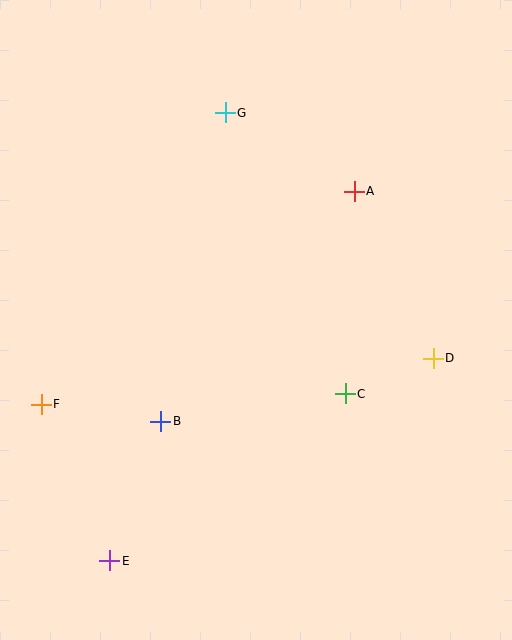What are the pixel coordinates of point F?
Point F is at (41, 404).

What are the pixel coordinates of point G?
Point G is at (225, 113).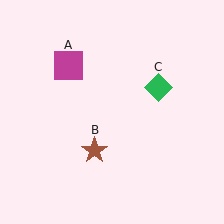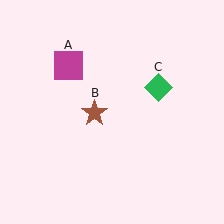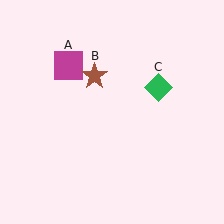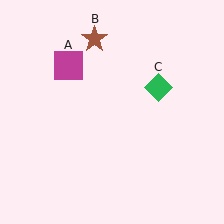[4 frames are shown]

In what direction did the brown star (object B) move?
The brown star (object B) moved up.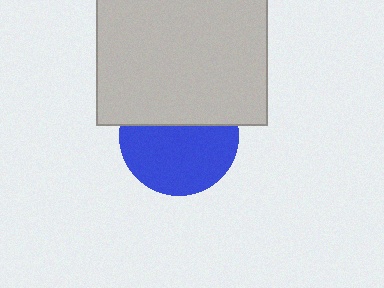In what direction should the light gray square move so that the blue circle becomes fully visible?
The light gray square should move up. That is the shortest direction to clear the overlap and leave the blue circle fully visible.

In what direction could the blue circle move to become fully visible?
The blue circle could move down. That would shift it out from behind the light gray square entirely.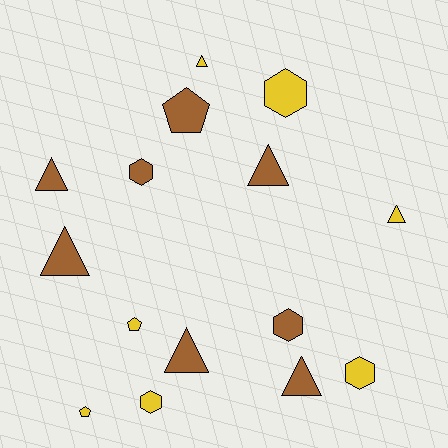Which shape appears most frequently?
Triangle, with 7 objects.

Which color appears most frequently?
Brown, with 8 objects.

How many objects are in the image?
There are 15 objects.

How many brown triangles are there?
There are 5 brown triangles.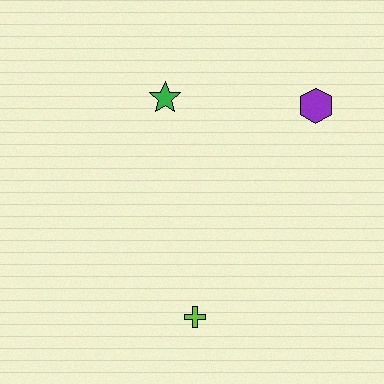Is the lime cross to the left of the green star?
No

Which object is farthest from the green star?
The lime cross is farthest from the green star.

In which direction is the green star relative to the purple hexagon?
The green star is to the left of the purple hexagon.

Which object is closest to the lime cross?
The green star is closest to the lime cross.